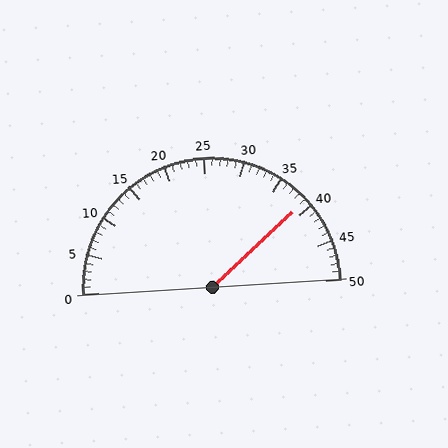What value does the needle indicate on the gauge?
The needle indicates approximately 39.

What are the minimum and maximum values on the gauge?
The gauge ranges from 0 to 50.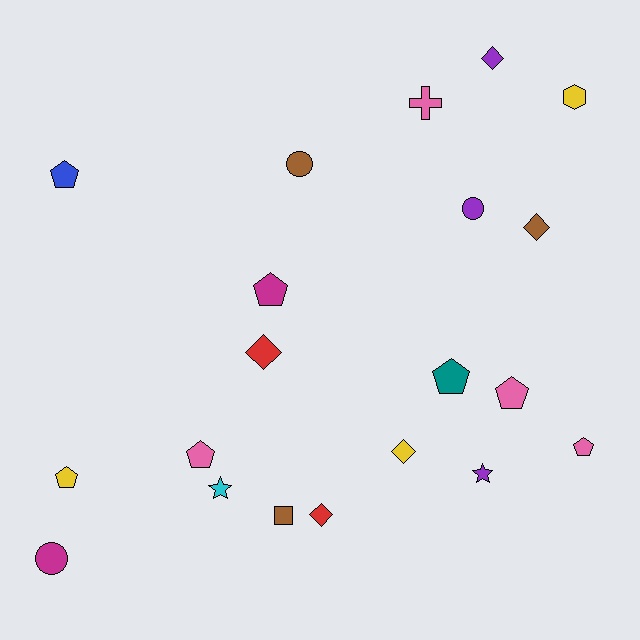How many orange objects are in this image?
There are no orange objects.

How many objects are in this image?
There are 20 objects.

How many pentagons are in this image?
There are 7 pentagons.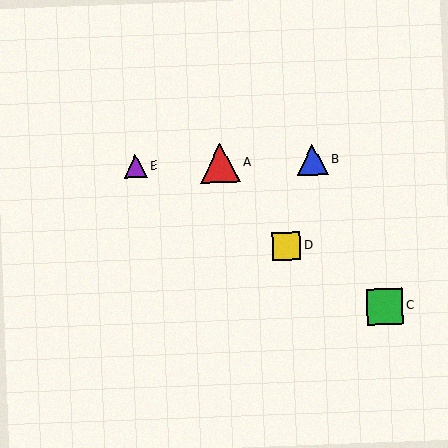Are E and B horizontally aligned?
Yes, both are at y≈166.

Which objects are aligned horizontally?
Objects A, B, E are aligned horizontally.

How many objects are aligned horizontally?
3 objects (A, B, E) are aligned horizontally.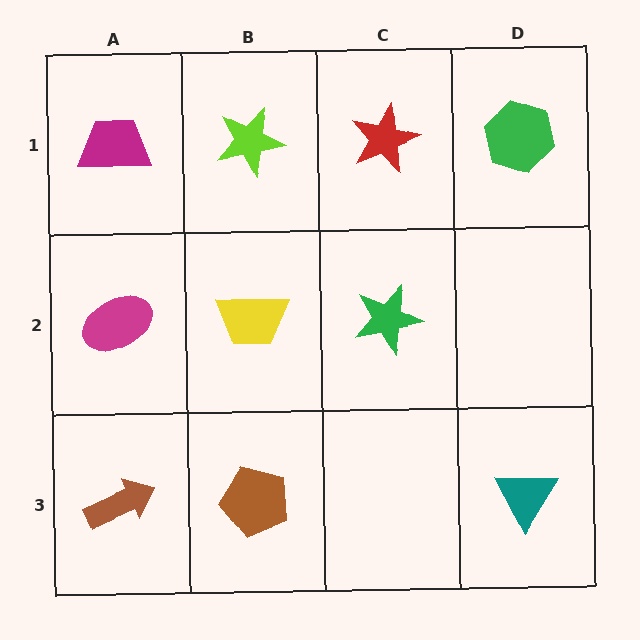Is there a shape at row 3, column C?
No, that cell is empty.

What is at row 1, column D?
A green hexagon.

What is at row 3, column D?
A teal triangle.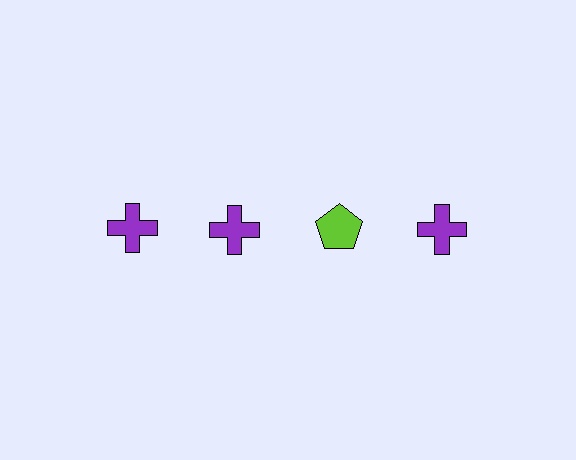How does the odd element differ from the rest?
It differs in both color (lime instead of purple) and shape (pentagon instead of cross).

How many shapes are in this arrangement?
There are 4 shapes arranged in a grid pattern.